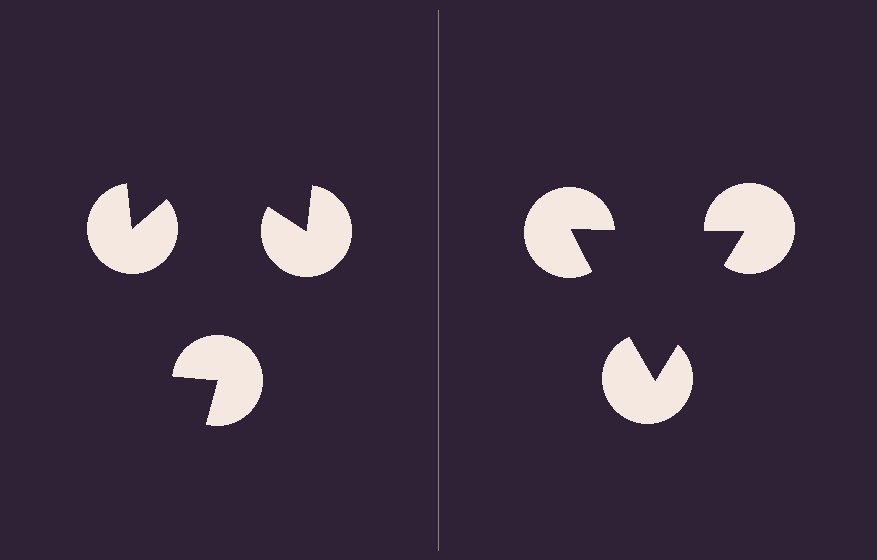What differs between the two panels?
The pac-man discs are positioned identically on both sides; only the wedge orientations differ. On the right they align to a triangle; on the left they are misaligned.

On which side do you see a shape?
An illusory triangle appears on the right side. On the left side the wedge cuts are rotated, so no coherent shape forms.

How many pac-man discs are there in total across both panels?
6 — 3 on each side.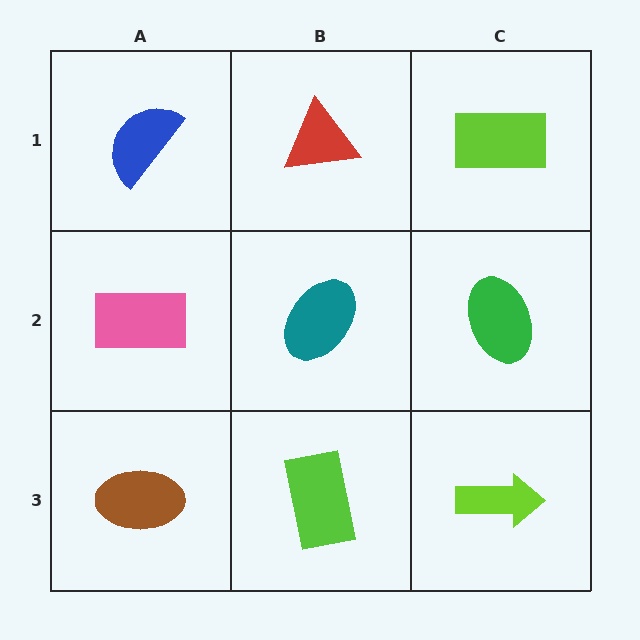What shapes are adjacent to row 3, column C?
A green ellipse (row 2, column C), a lime rectangle (row 3, column B).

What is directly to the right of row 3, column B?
A lime arrow.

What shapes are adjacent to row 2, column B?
A red triangle (row 1, column B), a lime rectangle (row 3, column B), a pink rectangle (row 2, column A), a green ellipse (row 2, column C).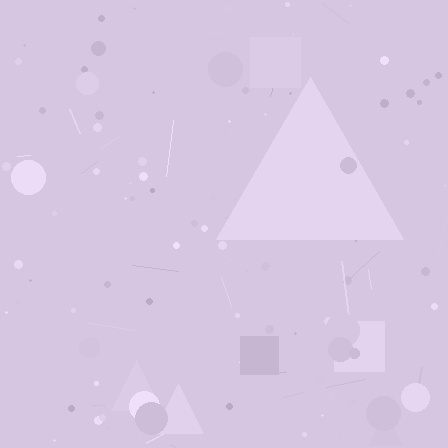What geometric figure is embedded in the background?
A triangle is embedded in the background.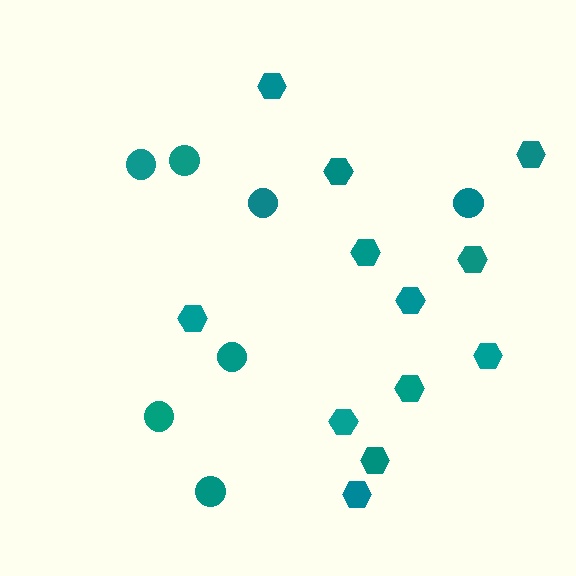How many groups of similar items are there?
There are 2 groups: one group of hexagons (12) and one group of circles (7).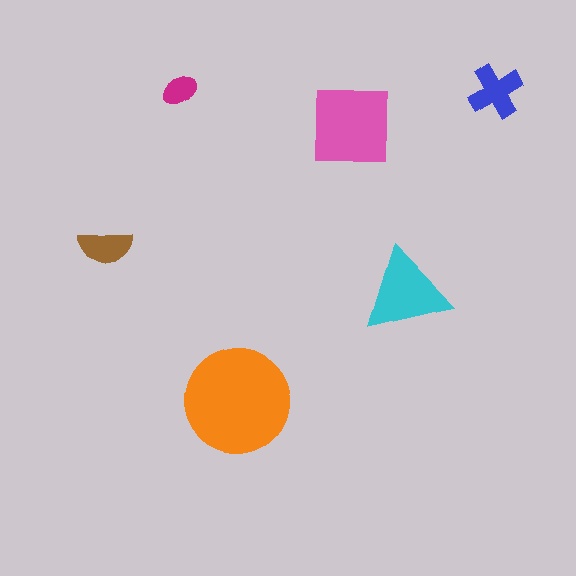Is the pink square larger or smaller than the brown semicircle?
Larger.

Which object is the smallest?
The magenta ellipse.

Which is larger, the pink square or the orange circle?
The orange circle.